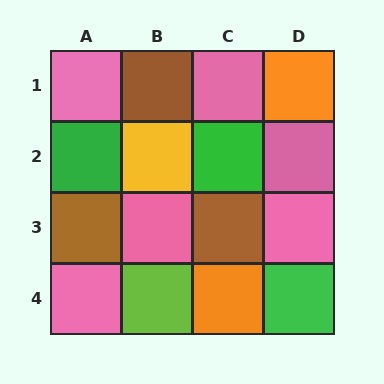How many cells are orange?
2 cells are orange.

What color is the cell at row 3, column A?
Brown.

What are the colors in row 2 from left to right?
Green, yellow, green, pink.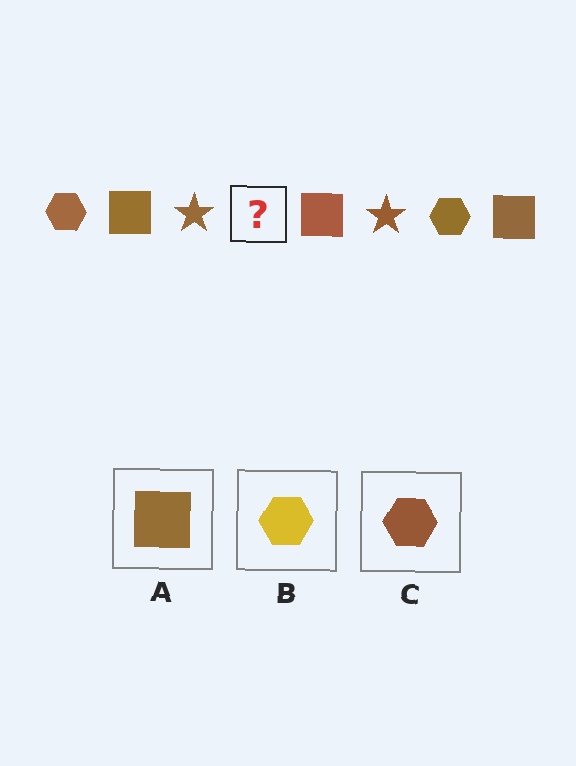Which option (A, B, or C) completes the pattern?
C.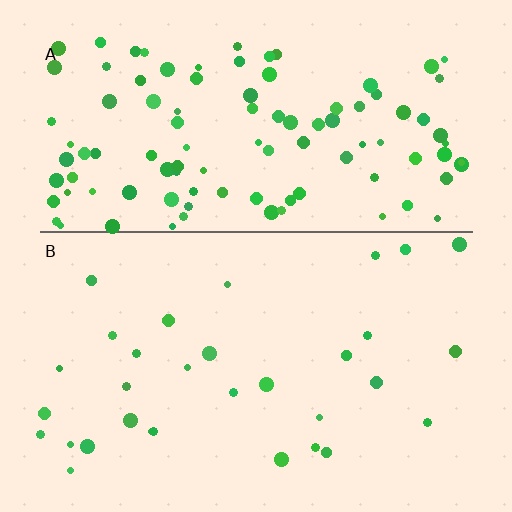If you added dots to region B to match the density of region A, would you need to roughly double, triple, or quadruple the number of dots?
Approximately triple.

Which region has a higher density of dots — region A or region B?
A (the top).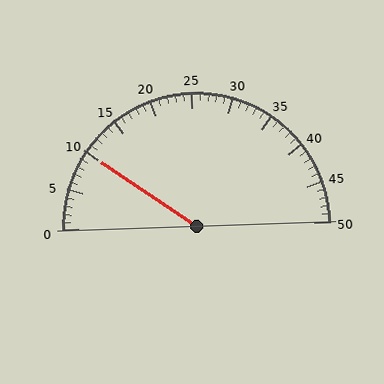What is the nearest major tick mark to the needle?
The nearest major tick mark is 10.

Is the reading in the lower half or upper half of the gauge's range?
The reading is in the lower half of the range (0 to 50).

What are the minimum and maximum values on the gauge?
The gauge ranges from 0 to 50.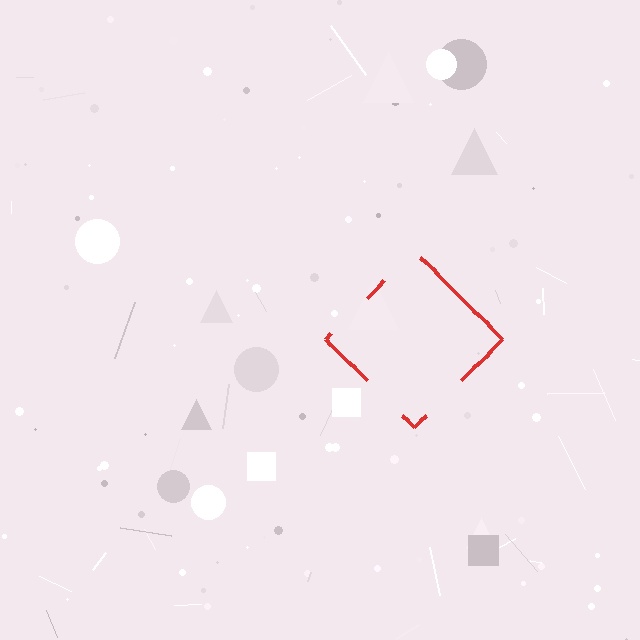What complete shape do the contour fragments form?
The contour fragments form a diamond.